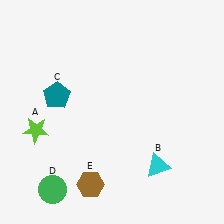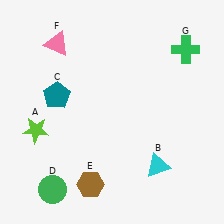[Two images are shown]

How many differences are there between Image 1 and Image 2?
There are 2 differences between the two images.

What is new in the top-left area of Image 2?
A pink triangle (F) was added in the top-left area of Image 2.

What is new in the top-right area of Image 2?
A green cross (G) was added in the top-right area of Image 2.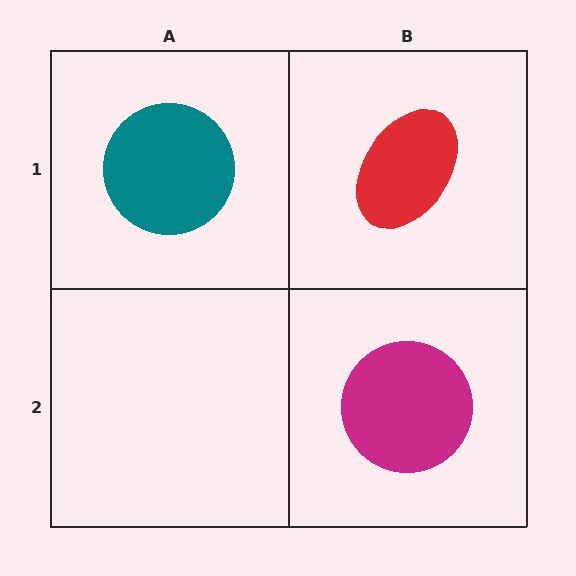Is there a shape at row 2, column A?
No, that cell is empty.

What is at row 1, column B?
A red ellipse.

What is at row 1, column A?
A teal circle.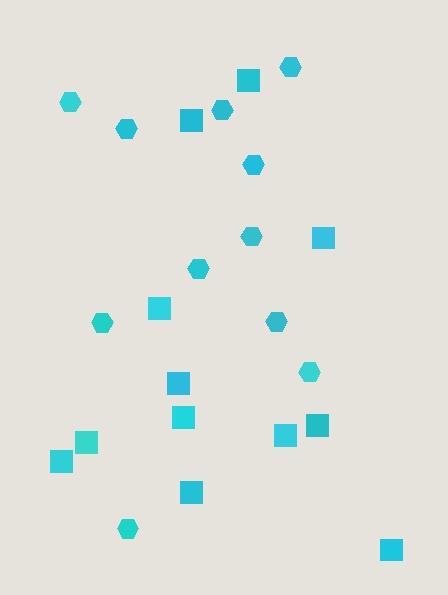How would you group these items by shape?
There are 2 groups: one group of squares (12) and one group of hexagons (11).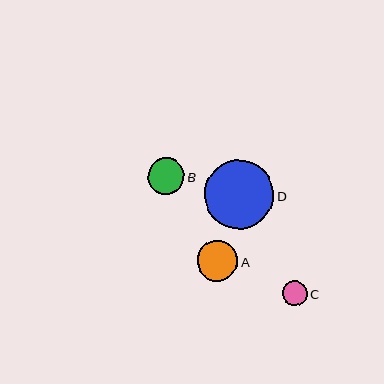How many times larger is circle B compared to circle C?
Circle B is approximately 1.5 times the size of circle C.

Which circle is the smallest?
Circle C is the smallest with a size of approximately 25 pixels.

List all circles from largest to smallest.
From largest to smallest: D, A, B, C.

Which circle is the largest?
Circle D is the largest with a size of approximately 69 pixels.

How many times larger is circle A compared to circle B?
Circle A is approximately 1.1 times the size of circle B.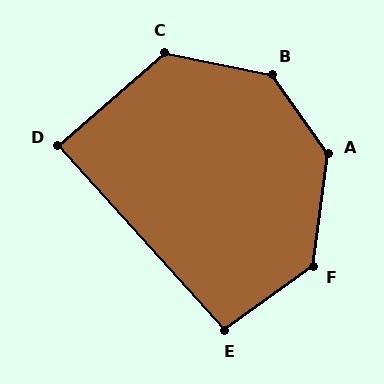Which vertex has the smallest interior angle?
D, at approximately 89 degrees.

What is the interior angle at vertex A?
Approximately 136 degrees (obtuse).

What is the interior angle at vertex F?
Approximately 134 degrees (obtuse).